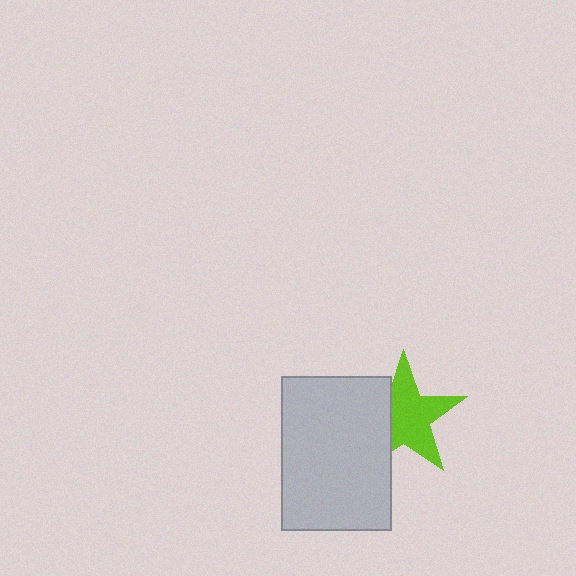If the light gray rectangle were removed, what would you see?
You would see the complete lime star.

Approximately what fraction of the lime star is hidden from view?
Roughly 31% of the lime star is hidden behind the light gray rectangle.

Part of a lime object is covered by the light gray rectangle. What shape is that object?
It is a star.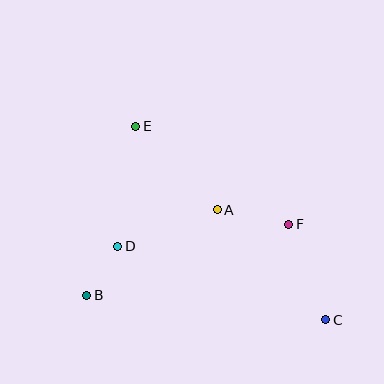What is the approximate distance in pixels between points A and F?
The distance between A and F is approximately 73 pixels.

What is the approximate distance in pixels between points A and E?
The distance between A and E is approximately 117 pixels.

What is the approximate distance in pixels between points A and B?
The distance between A and B is approximately 156 pixels.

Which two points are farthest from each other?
Points C and E are farthest from each other.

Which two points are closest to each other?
Points B and D are closest to each other.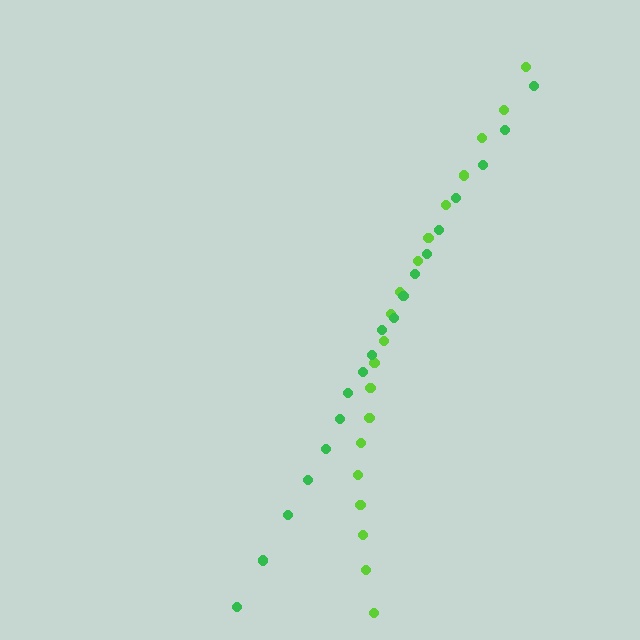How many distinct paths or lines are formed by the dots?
There are 2 distinct paths.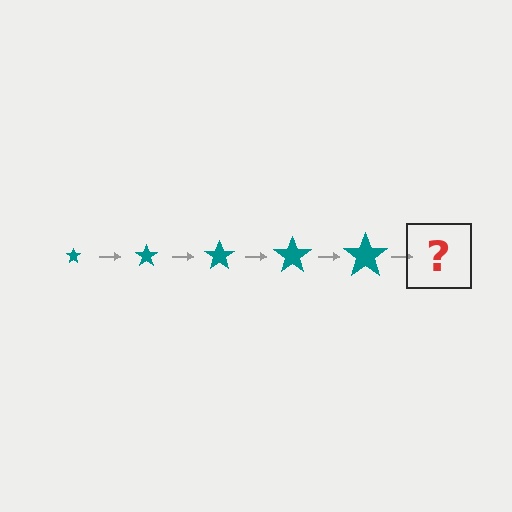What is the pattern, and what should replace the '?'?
The pattern is that the star gets progressively larger each step. The '?' should be a teal star, larger than the previous one.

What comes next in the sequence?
The next element should be a teal star, larger than the previous one.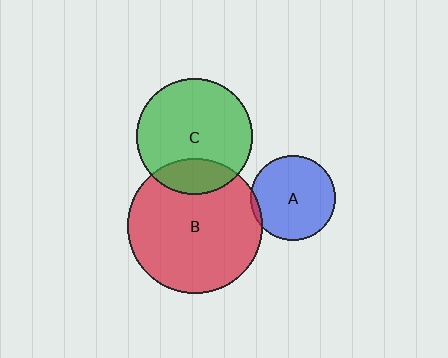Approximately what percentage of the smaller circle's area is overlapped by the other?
Approximately 5%.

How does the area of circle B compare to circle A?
Approximately 2.6 times.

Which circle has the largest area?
Circle B (red).